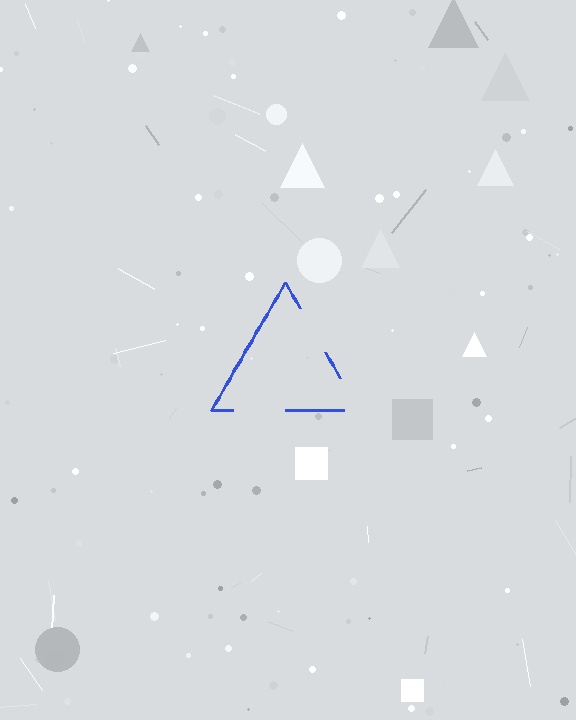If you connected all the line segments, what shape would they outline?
They would outline a triangle.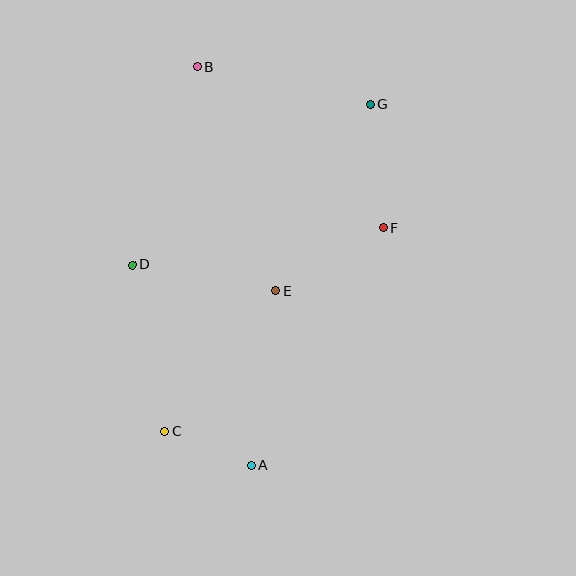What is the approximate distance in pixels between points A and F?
The distance between A and F is approximately 272 pixels.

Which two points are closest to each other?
Points A and C are closest to each other.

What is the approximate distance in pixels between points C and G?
The distance between C and G is approximately 386 pixels.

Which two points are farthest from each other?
Points A and B are farthest from each other.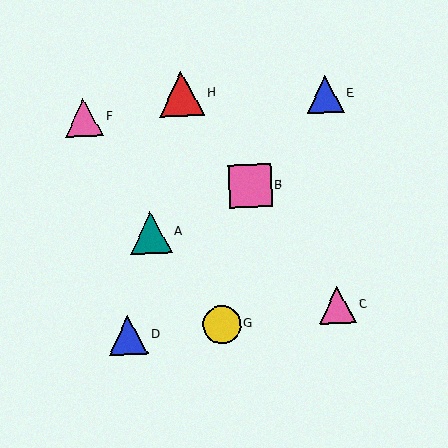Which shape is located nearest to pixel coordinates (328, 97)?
The blue triangle (labeled E) at (325, 95) is nearest to that location.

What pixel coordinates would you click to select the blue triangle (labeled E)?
Click at (325, 95) to select the blue triangle E.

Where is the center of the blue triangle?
The center of the blue triangle is at (325, 95).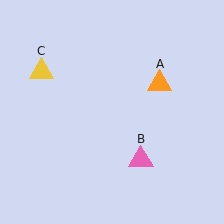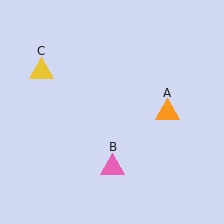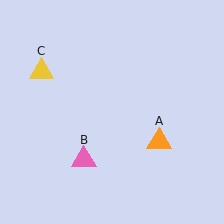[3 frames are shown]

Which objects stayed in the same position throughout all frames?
Yellow triangle (object C) remained stationary.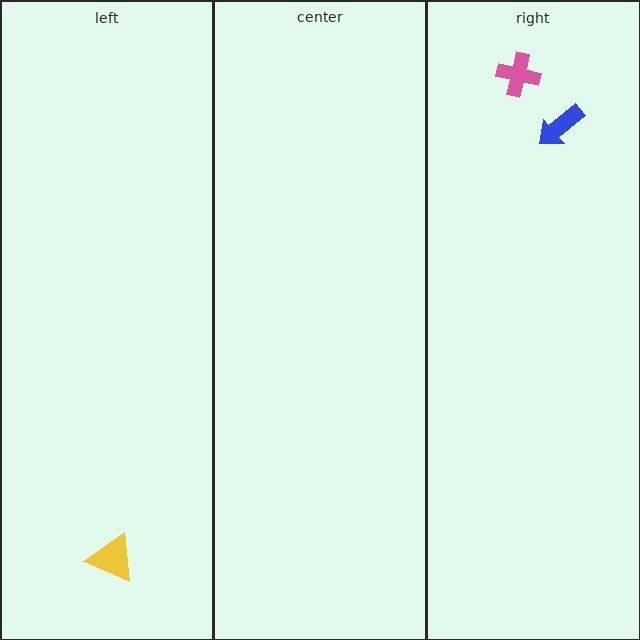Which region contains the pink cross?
The right region.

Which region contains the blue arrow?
The right region.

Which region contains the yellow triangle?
The left region.